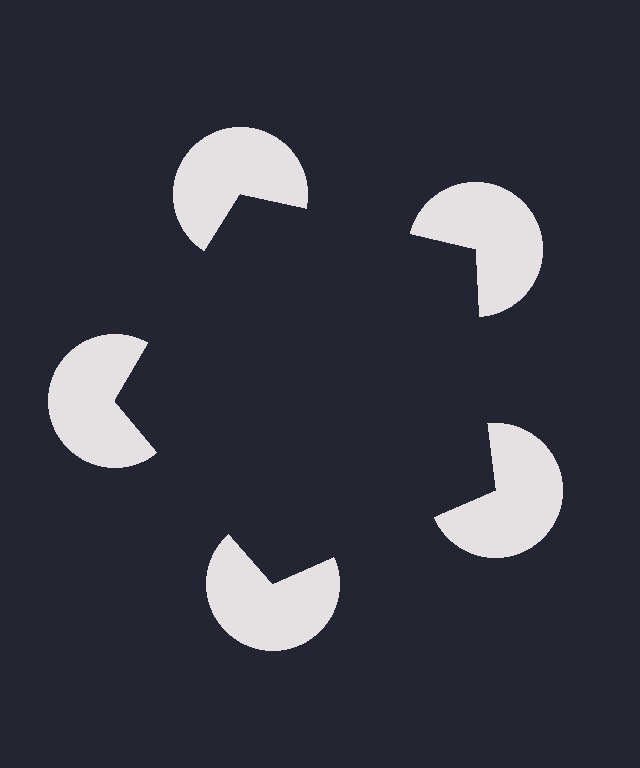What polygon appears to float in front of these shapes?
An illusory pentagon — its edges are inferred from the aligned wedge cuts in the pac-man discs, not physically drawn.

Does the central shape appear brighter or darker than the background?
It typically appears slightly darker than the background, even though no actual brightness change is drawn.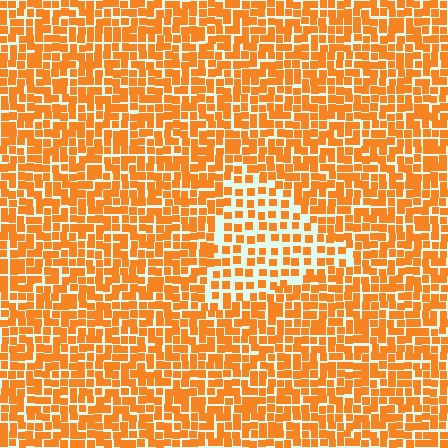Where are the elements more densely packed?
The elements are more densely packed outside the triangle boundary.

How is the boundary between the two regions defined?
The boundary is defined by a change in element density (approximately 1.8x ratio). All elements are the same color, size, and shape.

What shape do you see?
I see a triangle.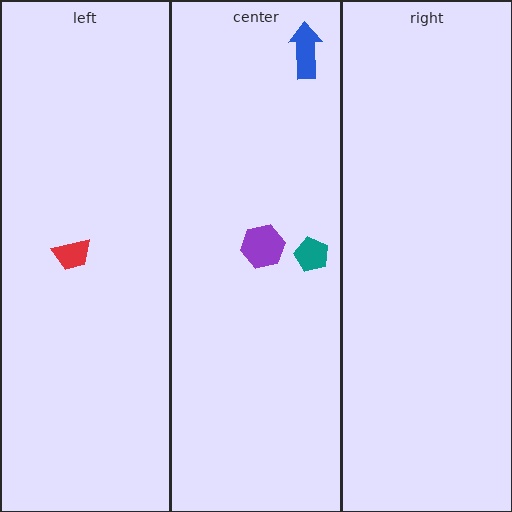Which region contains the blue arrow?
The center region.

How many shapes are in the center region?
3.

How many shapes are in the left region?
1.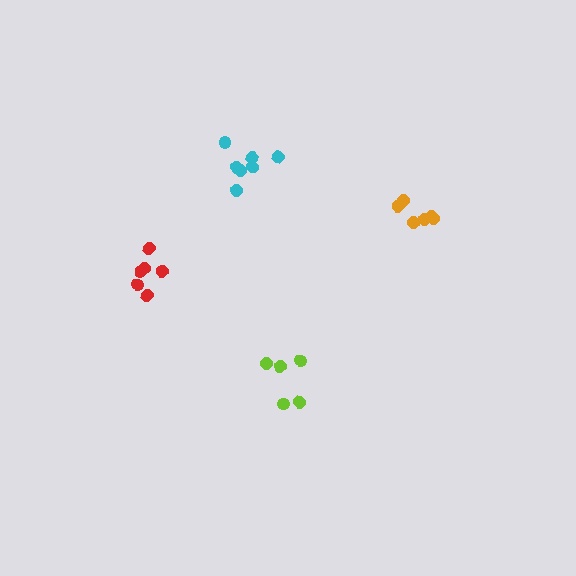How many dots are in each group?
Group 1: 6 dots, Group 2: 7 dots, Group 3: 6 dots, Group 4: 5 dots (24 total).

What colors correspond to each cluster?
The clusters are colored: orange, cyan, red, lime.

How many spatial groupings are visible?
There are 4 spatial groupings.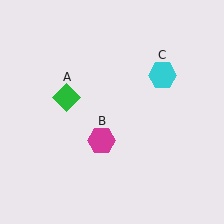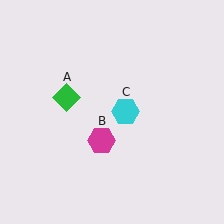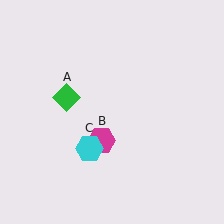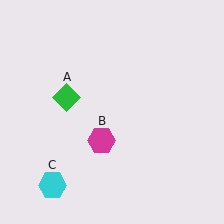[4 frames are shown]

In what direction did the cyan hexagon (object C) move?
The cyan hexagon (object C) moved down and to the left.